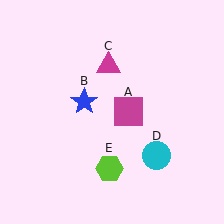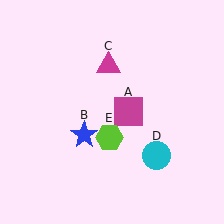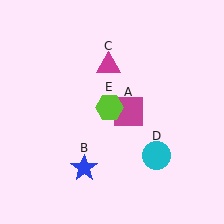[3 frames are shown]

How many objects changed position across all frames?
2 objects changed position: blue star (object B), lime hexagon (object E).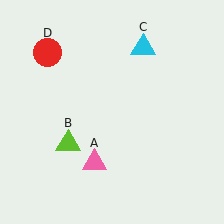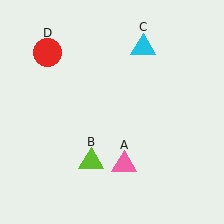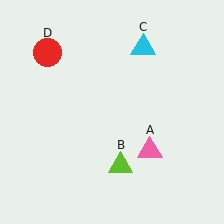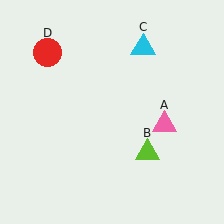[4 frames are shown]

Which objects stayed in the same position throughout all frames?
Cyan triangle (object C) and red circle (object D) remained stationary.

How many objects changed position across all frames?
2 objects changed position: pink triangle (object A), lime triangle (object B).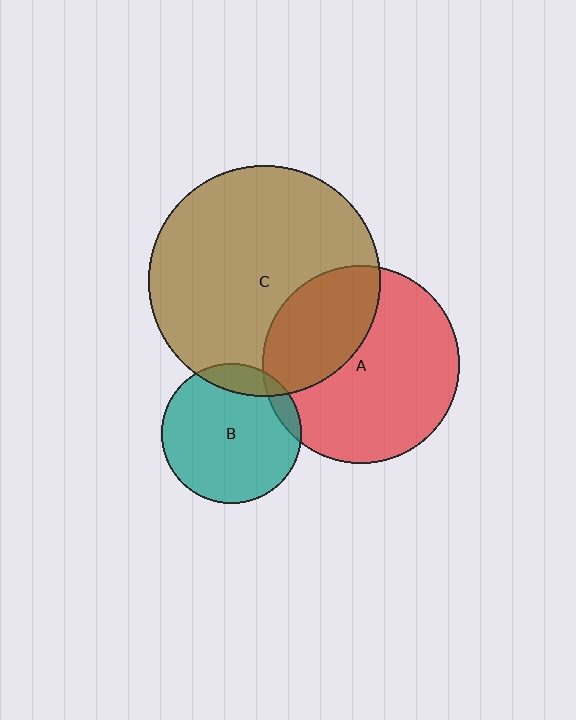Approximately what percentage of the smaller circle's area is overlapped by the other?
Approximately 10%.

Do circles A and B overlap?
Yes.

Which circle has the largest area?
Circle C (brown).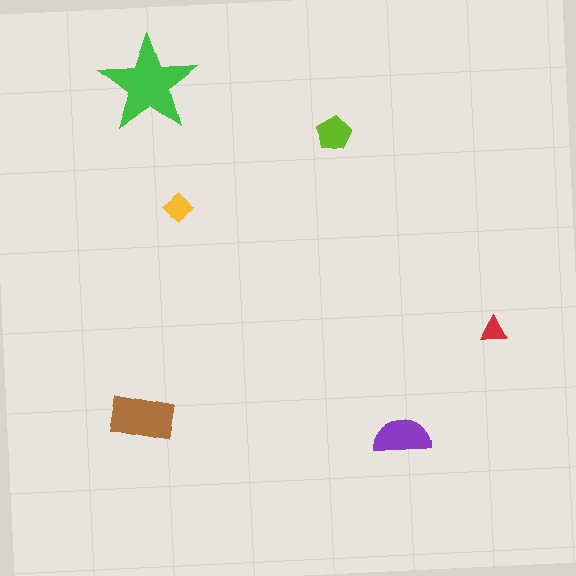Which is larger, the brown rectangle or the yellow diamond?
The brown rectangle.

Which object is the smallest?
The red triangle.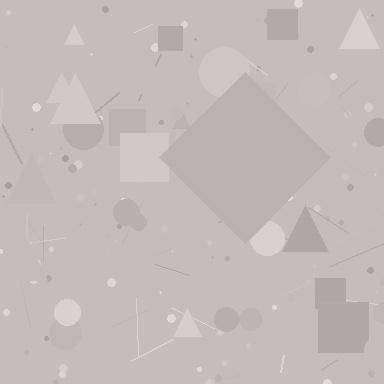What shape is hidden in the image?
A diamond is hidden in the image.